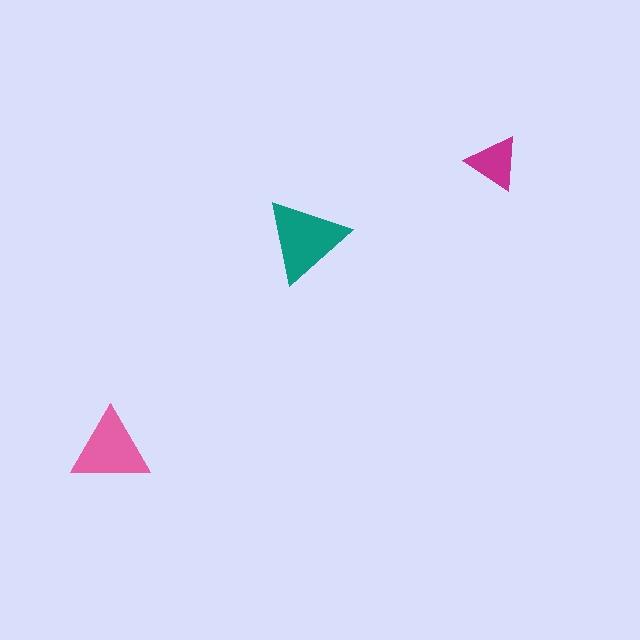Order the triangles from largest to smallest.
the teal one, the pink one, the magenta one.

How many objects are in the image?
There are 3 objects in the image.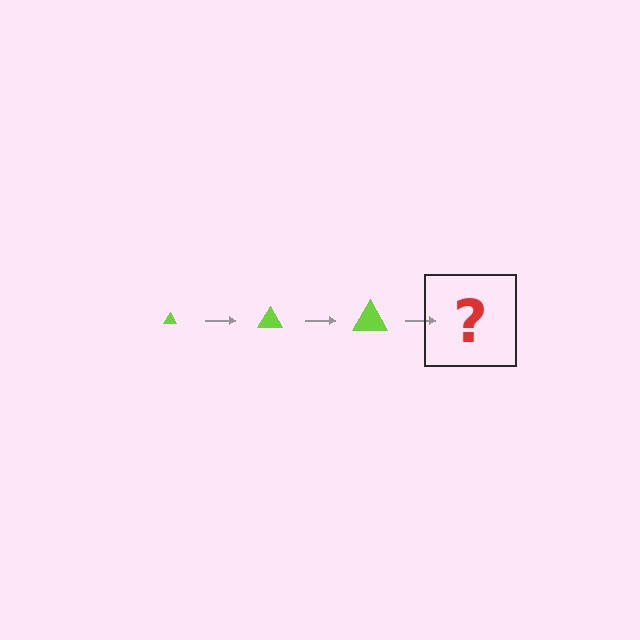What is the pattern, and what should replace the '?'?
The pattern is that the triangle gets progressively larger each step. The '?' should be a lime triangle, larger than the previous one.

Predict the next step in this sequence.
The next step is a lime triangle, larger than the previous one.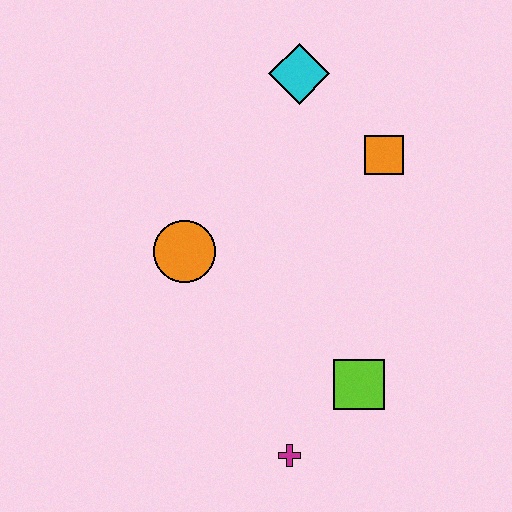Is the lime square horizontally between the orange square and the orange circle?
Yes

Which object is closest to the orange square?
The cyan diamond is closest to the orange square.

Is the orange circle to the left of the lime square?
Yes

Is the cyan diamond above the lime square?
Yes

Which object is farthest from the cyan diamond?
The magenta cross is farthest from the cyan diamond.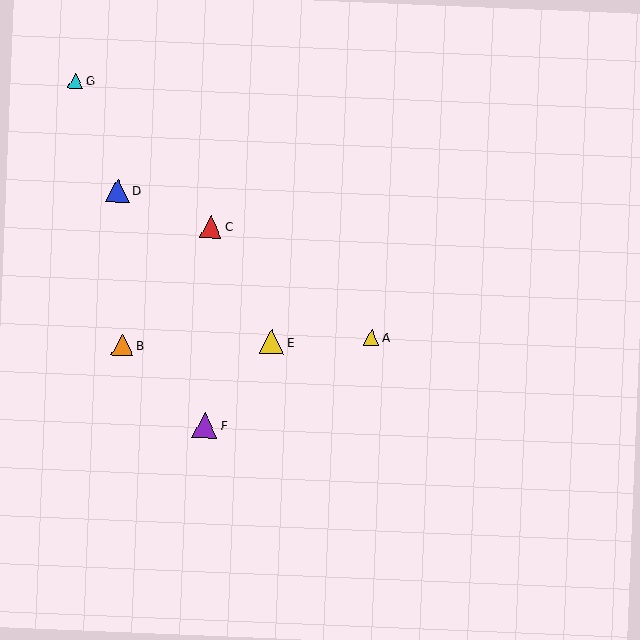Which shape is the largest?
The purple triangle (labeled F) is the largest.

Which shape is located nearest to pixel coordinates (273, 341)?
The yellow triangle (labeled E) at (272, 342) is nearest to that location.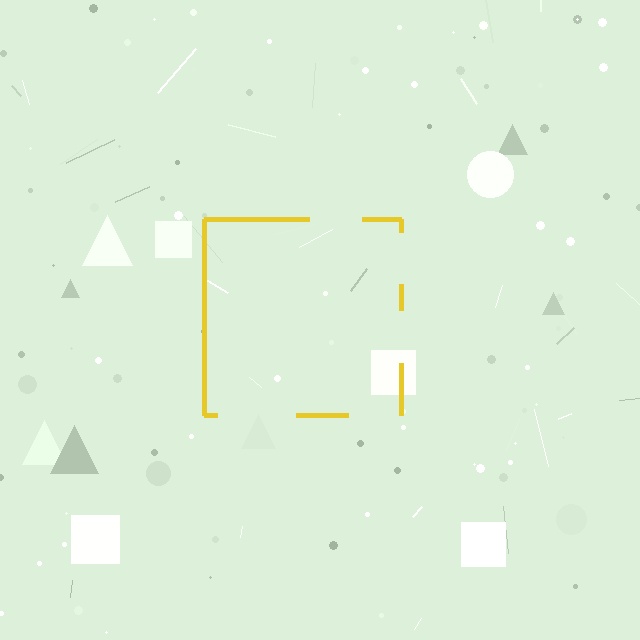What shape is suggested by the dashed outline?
The dashed outline suggests a square.